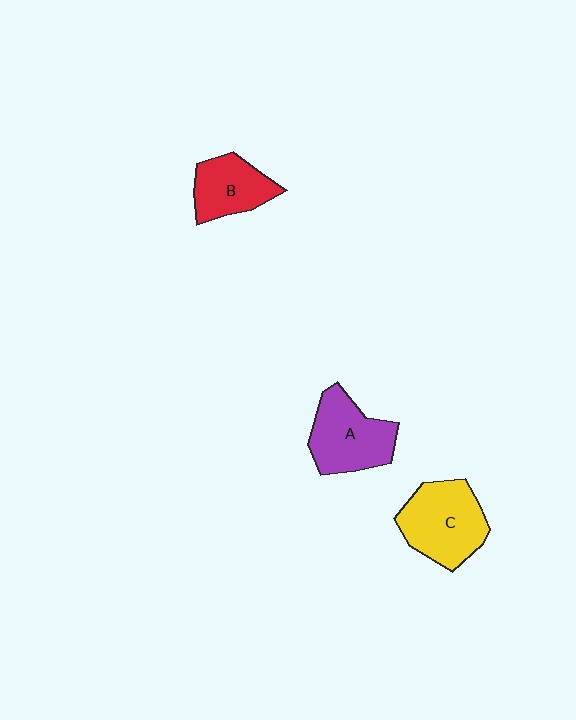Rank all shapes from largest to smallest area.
From largest to smallest: C (yellow), A (purple), B (red).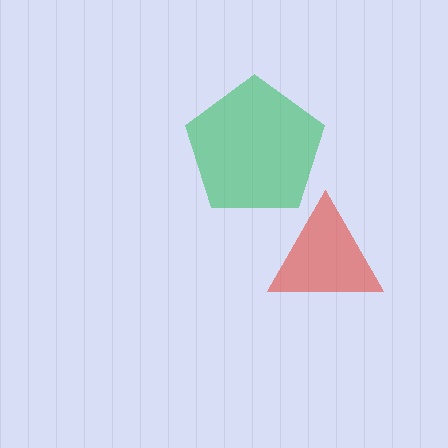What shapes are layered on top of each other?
The layered shapes are: a green pentagon, a red triangle.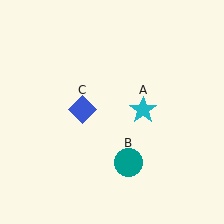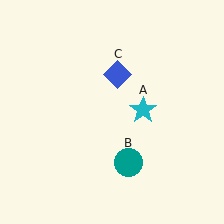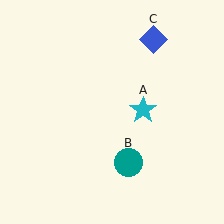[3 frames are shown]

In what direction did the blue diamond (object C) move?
The blue diamond (object C) moved up and to the right.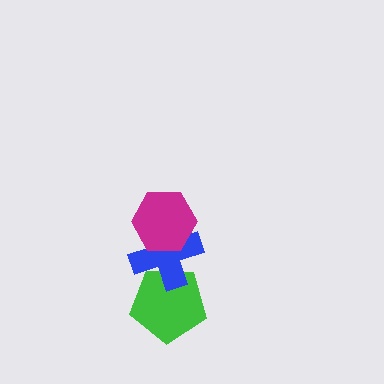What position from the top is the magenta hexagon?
The magenta hexagon is 1st from the top.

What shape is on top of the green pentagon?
The blue cross is on top of the green pentagon.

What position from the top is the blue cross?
The blue cross is 2nd from the top.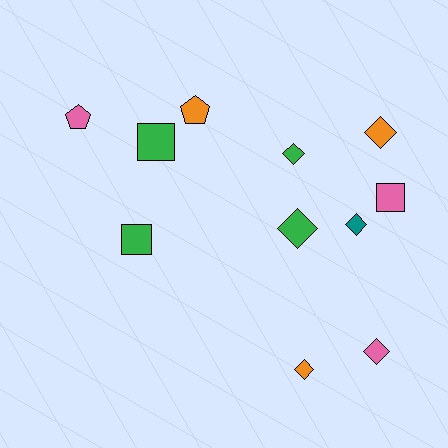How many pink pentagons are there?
There is 1 pink pentagon.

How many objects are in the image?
There are 11 objects.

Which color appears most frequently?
Green, with 4 objects.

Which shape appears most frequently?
Diamond, with 6 objects.